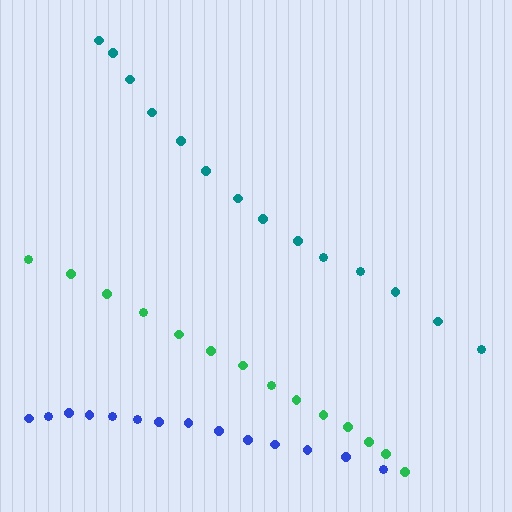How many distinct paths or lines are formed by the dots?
There are 3 distinct paths.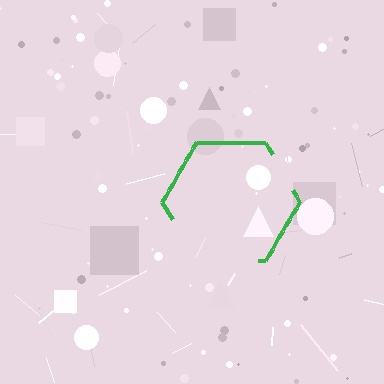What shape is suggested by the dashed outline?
The dashed outline suggests a hexagon.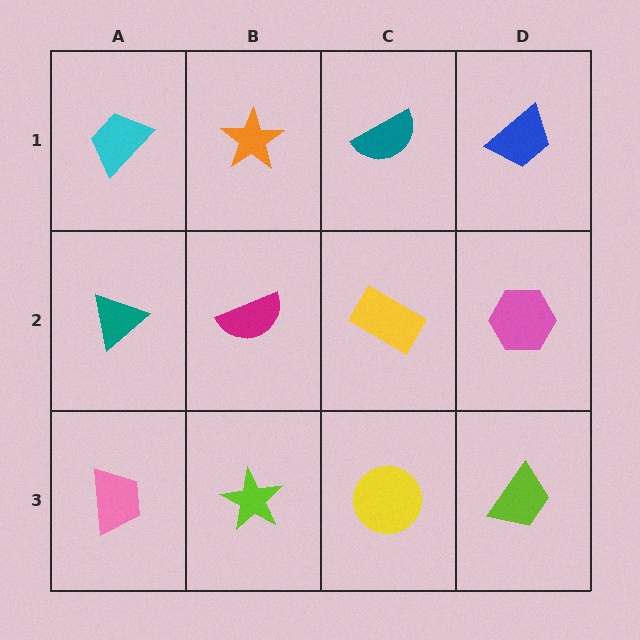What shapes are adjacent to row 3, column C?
A yellow rectangle (row 2, column C), a lime star (row 3, column B), a lime trapezoid (row 3, column D).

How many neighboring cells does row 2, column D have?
3.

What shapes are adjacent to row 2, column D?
A blue trapezoid (row 1, column D), a lime trapezoid (row 3, column D), a yellow rectangle (row 2, column C).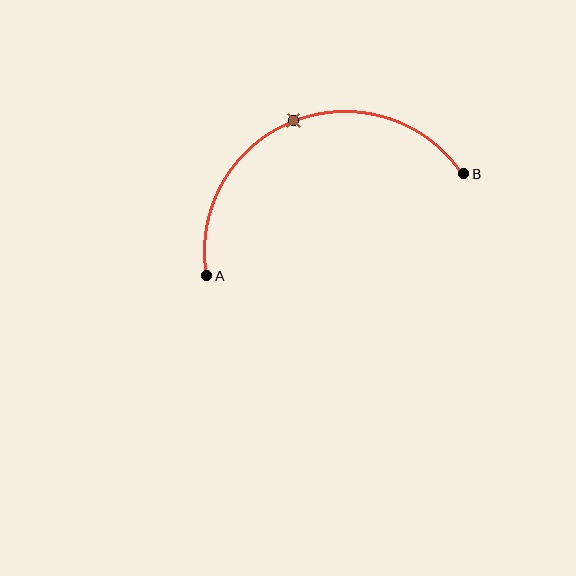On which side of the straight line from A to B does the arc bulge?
The arc bulges above the straight line connecting A and B.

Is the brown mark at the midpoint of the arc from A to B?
Yes. The brown mark lies on the arc at equal arc-length from both A and B — it is the arc midpoint.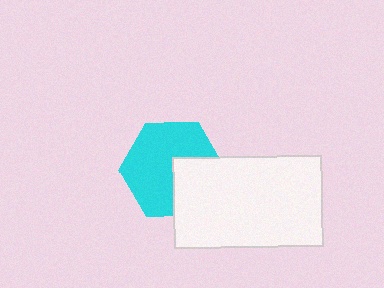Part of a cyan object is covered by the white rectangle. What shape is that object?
It is a hexagon.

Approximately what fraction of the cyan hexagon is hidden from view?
Roughly 33% of the cyan hexagon is hidden behind the white rectangle.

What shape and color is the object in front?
The object in front is a white rectangle.